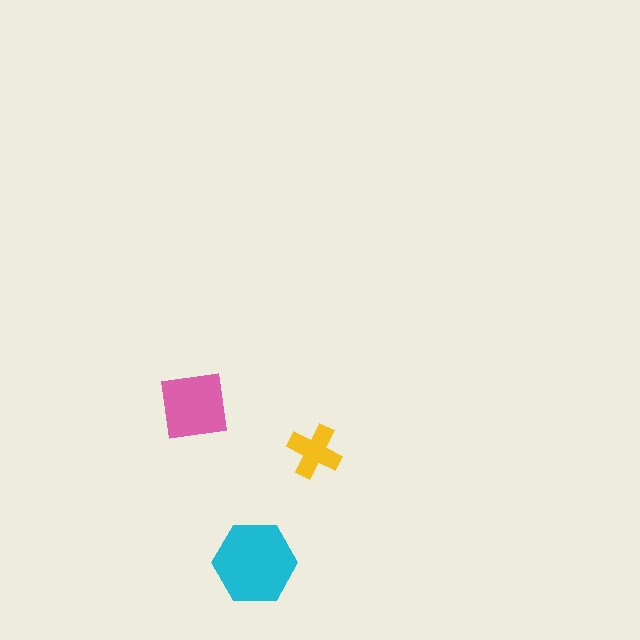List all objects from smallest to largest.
The yellow cross, the pink square, the cyan hexagon.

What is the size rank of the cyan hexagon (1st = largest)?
1st.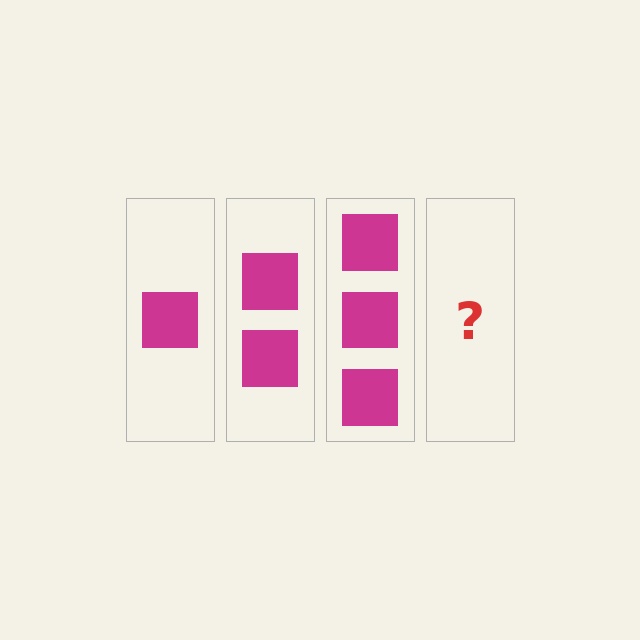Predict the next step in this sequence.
The next step is 4 squares.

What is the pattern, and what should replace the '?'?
The pattern is that each step adds one more square. The '?' should be 4 squares.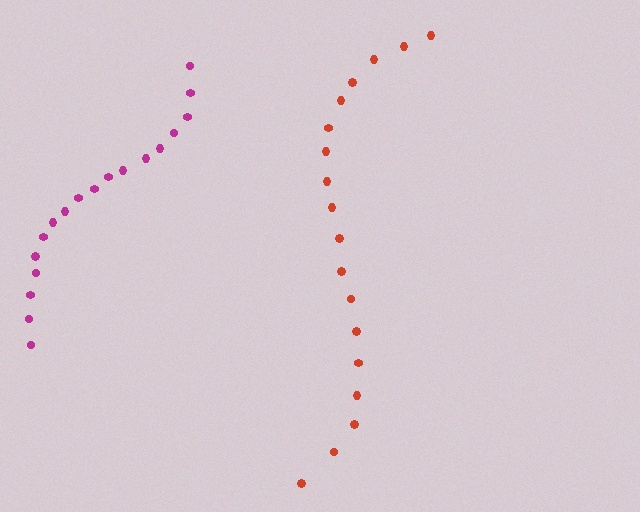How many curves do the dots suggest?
There are 2 distinct paths.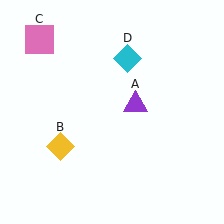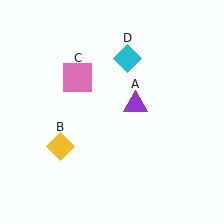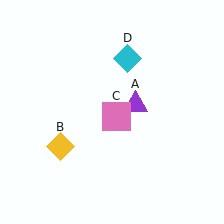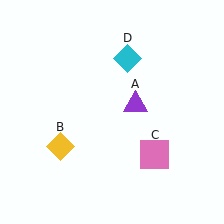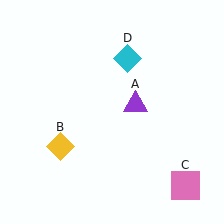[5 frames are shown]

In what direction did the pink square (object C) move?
The pink square (object C) moved down and to the right.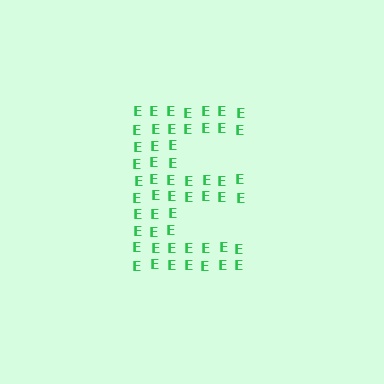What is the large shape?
The large shape is the letter E.